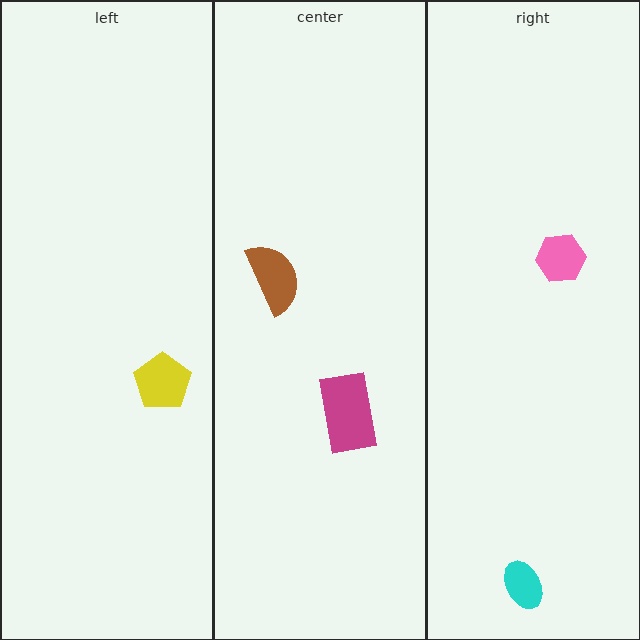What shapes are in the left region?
The yellow pentagon.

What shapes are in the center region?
The magenta rectangle, the brown semicircle.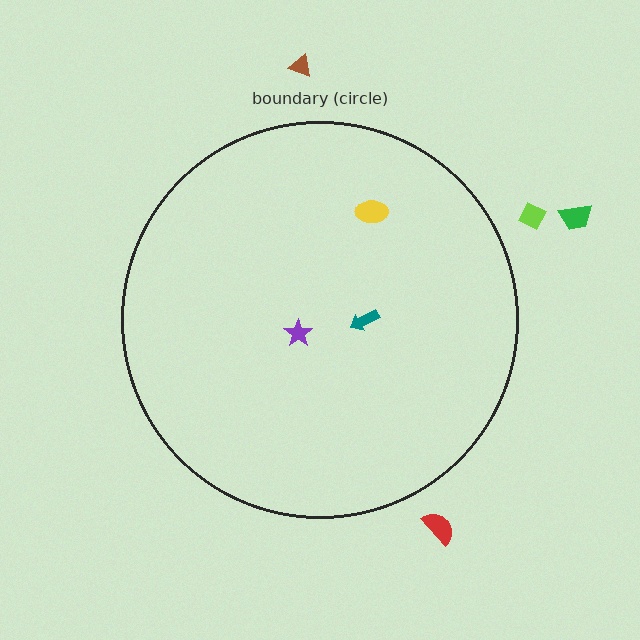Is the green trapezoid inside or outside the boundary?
Outside.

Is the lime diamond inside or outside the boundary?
Outside.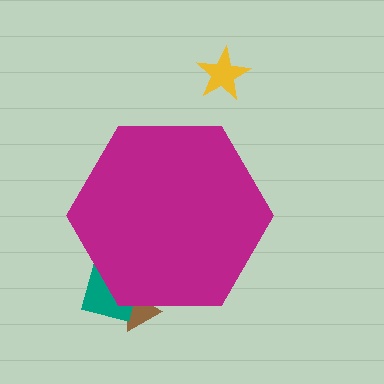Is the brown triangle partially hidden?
Yes, the brown triangle is partially hidden behind the magenta hexagon.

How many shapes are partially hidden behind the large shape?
2 shapes are partially hidden.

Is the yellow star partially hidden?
No, the yellow star is fully visible.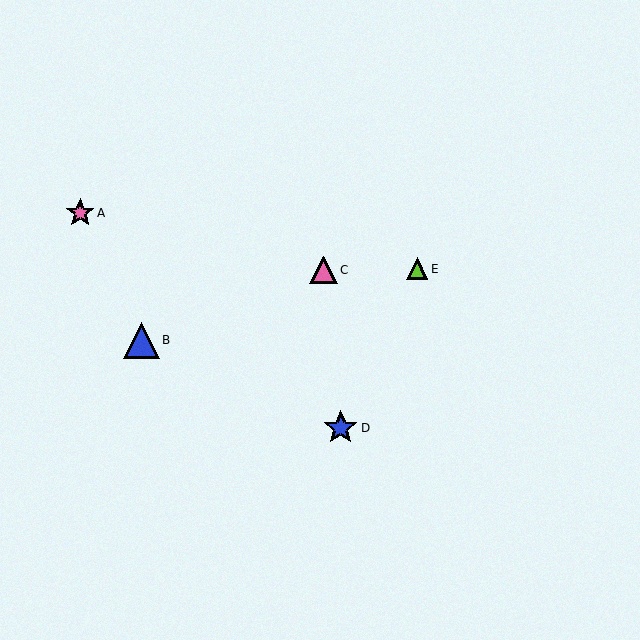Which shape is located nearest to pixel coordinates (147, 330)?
The blue triangle (labeled B) at (141, 340) is nearest to that location.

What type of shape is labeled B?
Shape B is a blue triangle.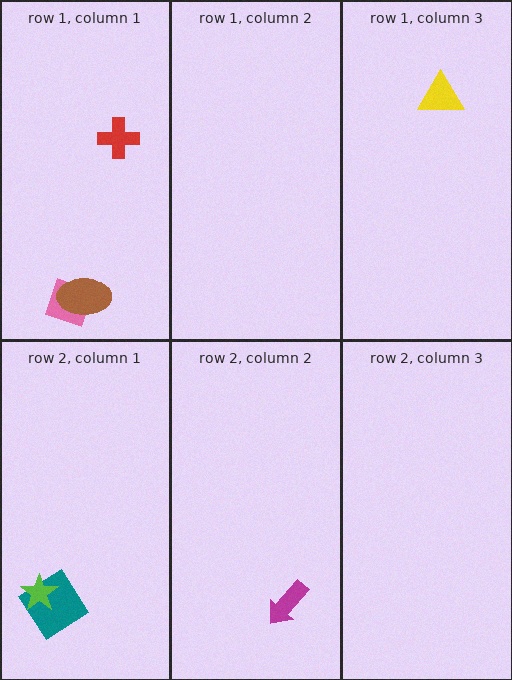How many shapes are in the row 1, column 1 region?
3.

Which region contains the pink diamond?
The row 1, column 1 region.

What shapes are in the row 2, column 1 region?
The teal diamond, the lime star.